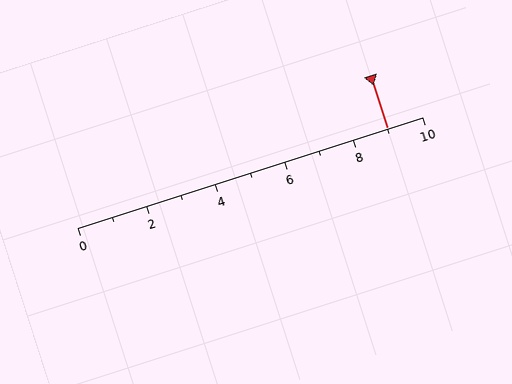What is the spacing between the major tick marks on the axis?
The major ticks are spaced 2 apart.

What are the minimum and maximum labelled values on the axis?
The axis runs from 0 to 10.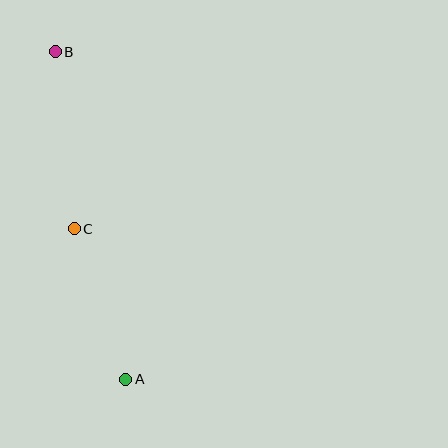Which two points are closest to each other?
Points A and C are closest to each other.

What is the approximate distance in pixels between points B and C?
The distance between B and C is approximately 178 pixels.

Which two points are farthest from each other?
Points A and B are farthest from each other.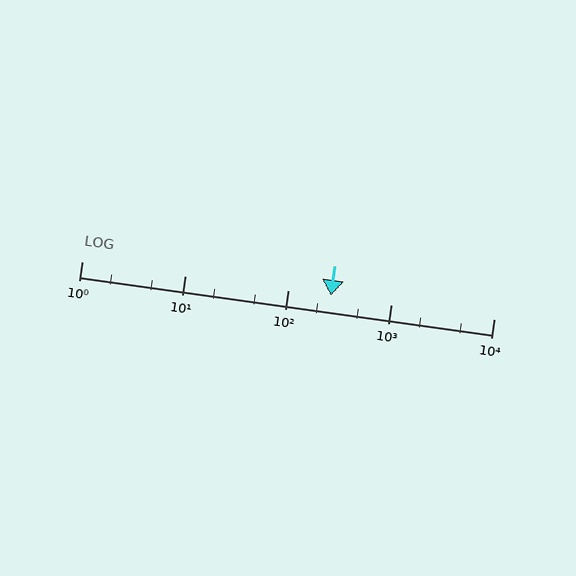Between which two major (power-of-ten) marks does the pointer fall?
The pointer is between 100 and 1000.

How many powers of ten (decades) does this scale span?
The scale spans 4 decades, from 1 to 10000.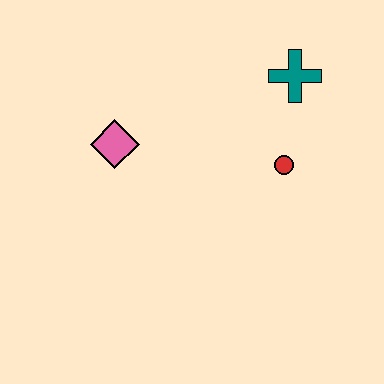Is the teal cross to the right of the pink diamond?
Yes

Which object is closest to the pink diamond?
The red circle is closest to the pink diamond.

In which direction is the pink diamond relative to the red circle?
The pink diamond is to the left of the red circle.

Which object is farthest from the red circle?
The pink diamond is farthest from the red circle.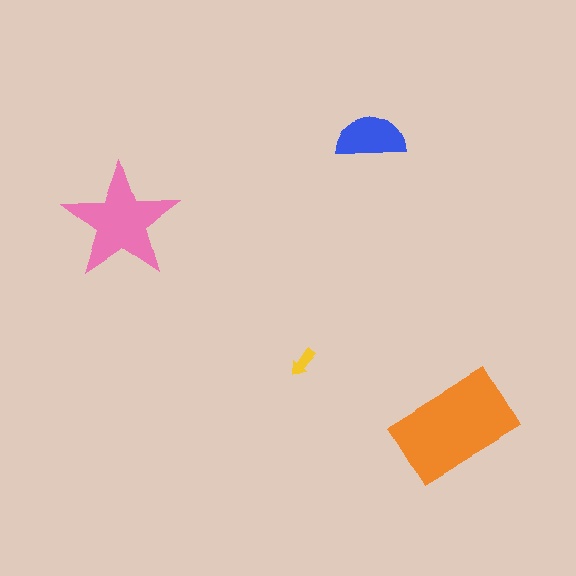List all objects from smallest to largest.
The yellow arrow, the blue semicircle, the pink star, the orange rectangle.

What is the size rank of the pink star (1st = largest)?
2nd.